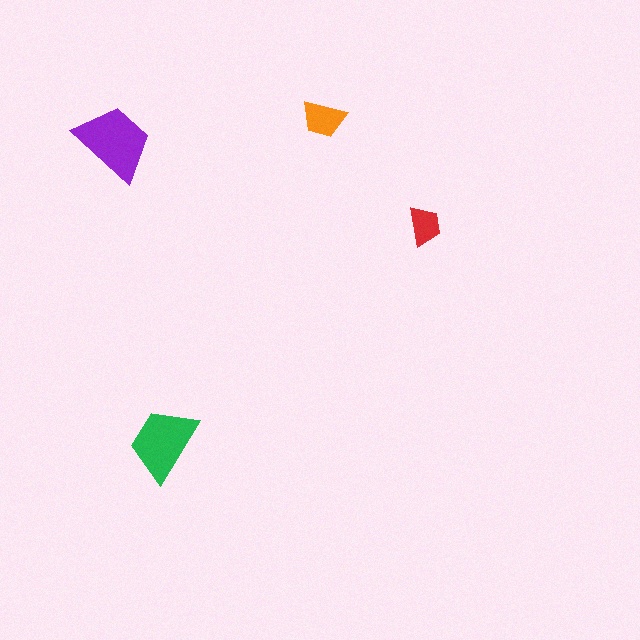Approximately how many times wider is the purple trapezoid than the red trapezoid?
About 2 times wider.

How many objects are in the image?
There are 4 objects in the image.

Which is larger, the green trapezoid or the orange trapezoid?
The green one.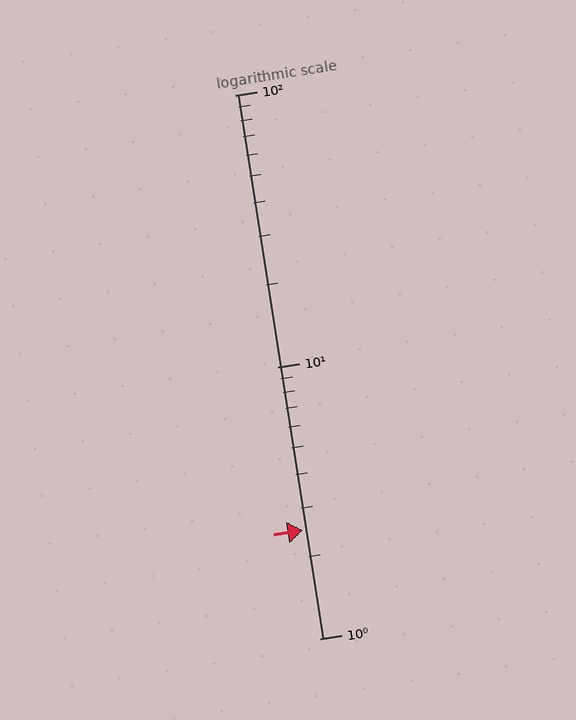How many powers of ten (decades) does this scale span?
The scale spans 2 decades, from 1 to 100.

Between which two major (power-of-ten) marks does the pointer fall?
The pointer is between 1 and 10.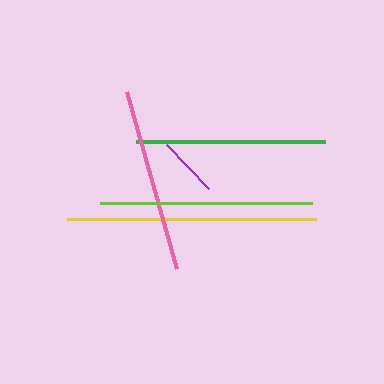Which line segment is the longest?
The yellow line is the longest at approximately 249 pixels.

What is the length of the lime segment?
The lime segment is approximately 212 pixels long.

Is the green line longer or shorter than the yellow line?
The yellow line is longer than the green line.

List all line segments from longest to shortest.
From longest to shortest: yellow, lime, green, pink, purple.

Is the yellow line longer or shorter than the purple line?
The yellow line is longer than the purple line.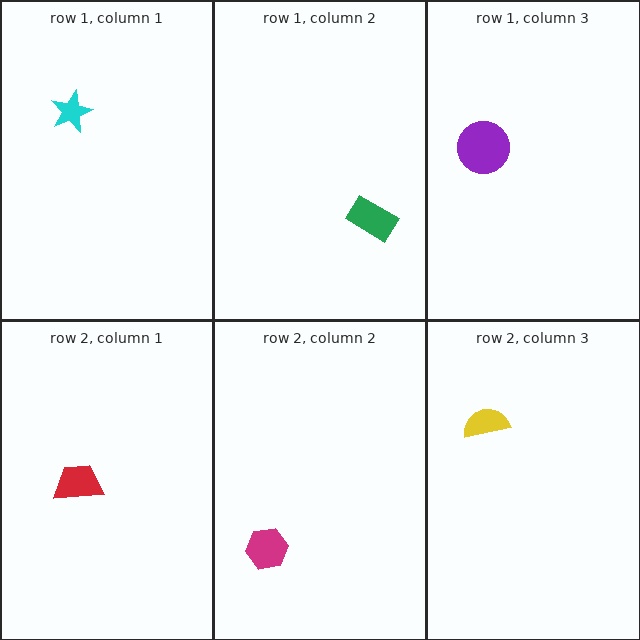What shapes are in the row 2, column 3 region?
The yellow semicircle.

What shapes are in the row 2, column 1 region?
The red trapezoid.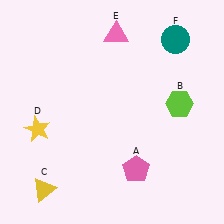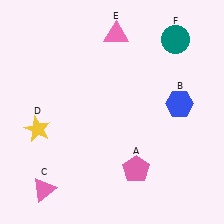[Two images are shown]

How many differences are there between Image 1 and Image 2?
There are 2 differences between the two images.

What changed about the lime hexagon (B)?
In Image 1, B is lime. In Image 2, it changed to blue.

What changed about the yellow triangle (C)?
In Image 1, C is yellow. In Image 2, it changed to pink.